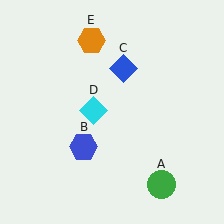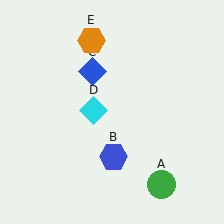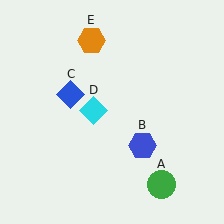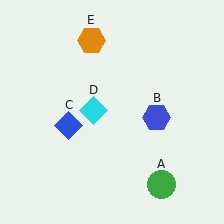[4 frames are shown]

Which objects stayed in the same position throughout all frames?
Green circle (object A) and cyan diamond (object D) and orange hexagon (object E) remained stationary.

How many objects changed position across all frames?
2 objects changed position: blue hexagon (object B), blue diamond (object C).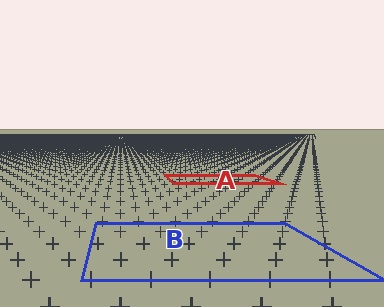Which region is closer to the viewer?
Region B is closer. The texture elements there are larger and more spread out.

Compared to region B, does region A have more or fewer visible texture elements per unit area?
Region A has more texture elements per unit area — they are packed more densely because it is farther away.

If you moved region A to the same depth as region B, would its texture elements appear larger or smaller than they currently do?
They would appear larger. At a closer depth, the same texture elements are projected at a bigger on-screen size.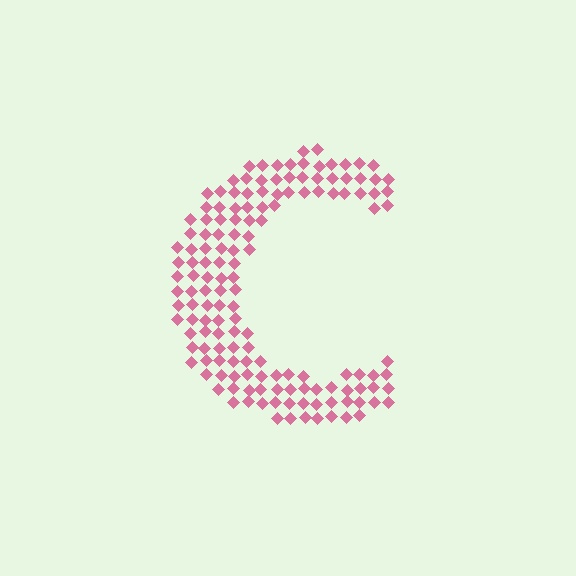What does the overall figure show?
The overall figure shows the letter C.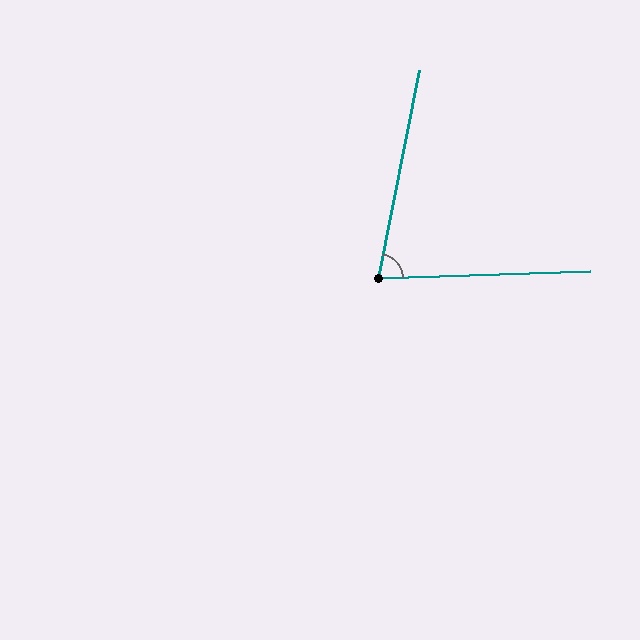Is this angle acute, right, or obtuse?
It is acute.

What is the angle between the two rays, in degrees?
Approximately 77 degrees.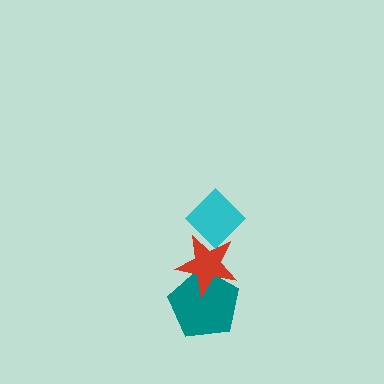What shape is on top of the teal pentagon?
The red star is on top of the teal pentagon.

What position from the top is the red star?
The red star is 2nd from the top.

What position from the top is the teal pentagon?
The teal pentagon is 3rd from the top.